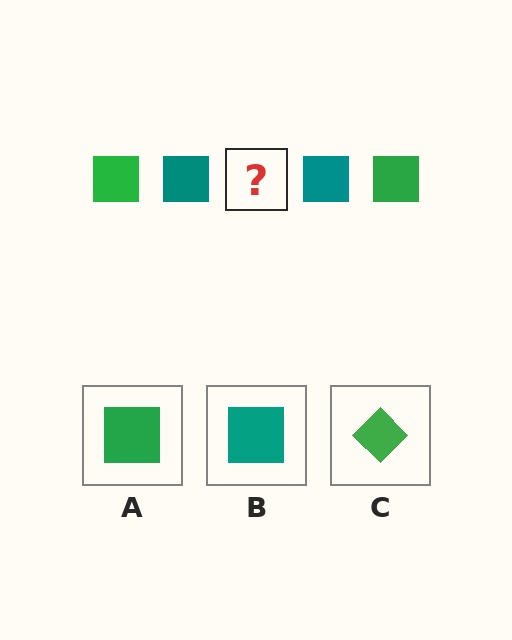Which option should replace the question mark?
Option A.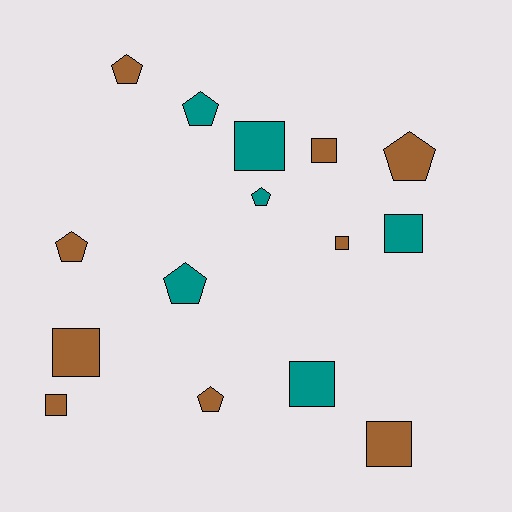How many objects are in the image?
There are 15 objects.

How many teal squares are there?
There are 3 teal squares.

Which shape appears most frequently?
Square, with 8 objects.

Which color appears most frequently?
Brown, with 9 objects.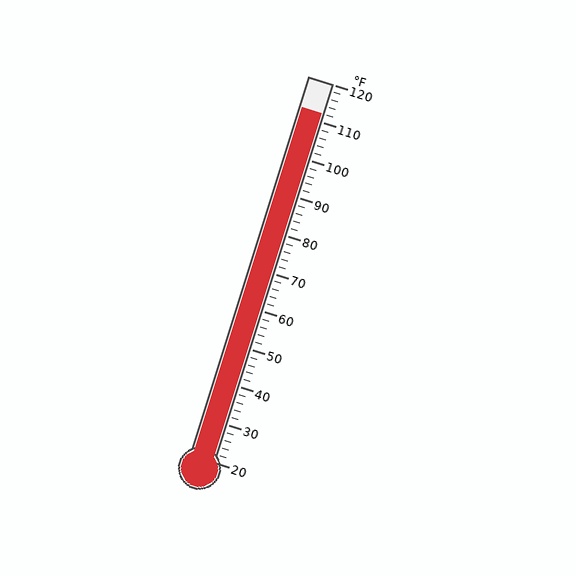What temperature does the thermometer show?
The thermometer shows approximately 112°F.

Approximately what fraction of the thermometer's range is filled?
The thermometer is filled to approximately 90% of its range.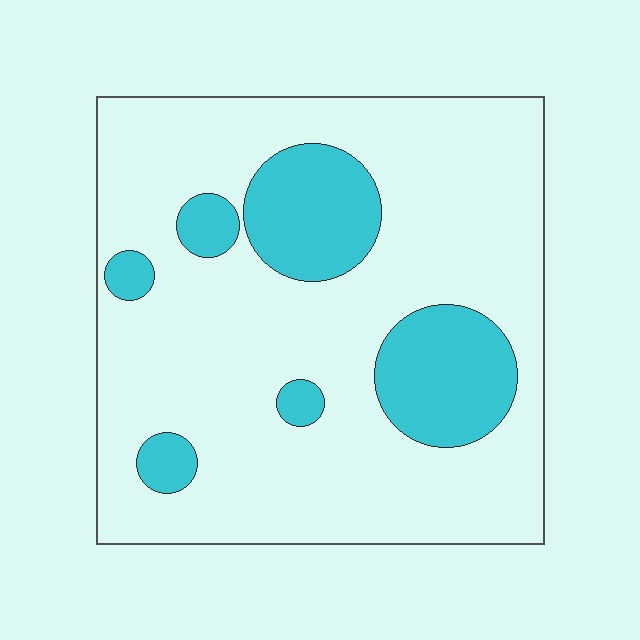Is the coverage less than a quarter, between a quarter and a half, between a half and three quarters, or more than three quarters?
Less than a quarter.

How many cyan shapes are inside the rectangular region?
6.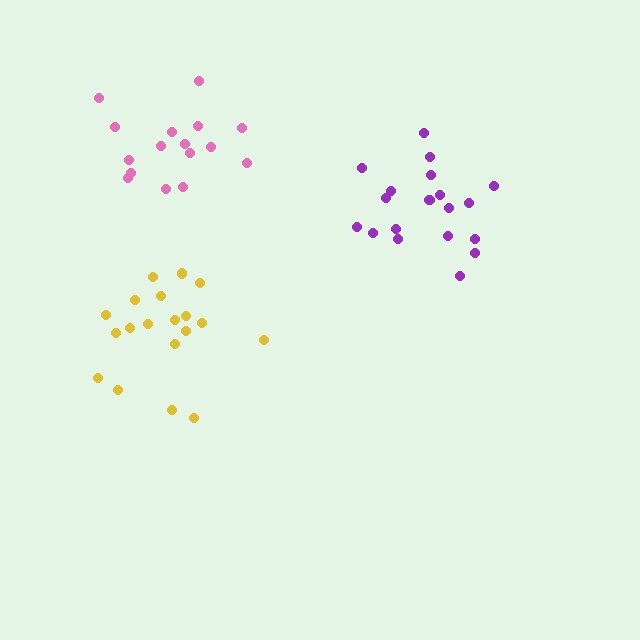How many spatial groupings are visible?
There are 3 spatial groupings.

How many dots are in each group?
Group 1: 19 dots, Group 2: 20 dots, Group 3: 16 dots (55 total).